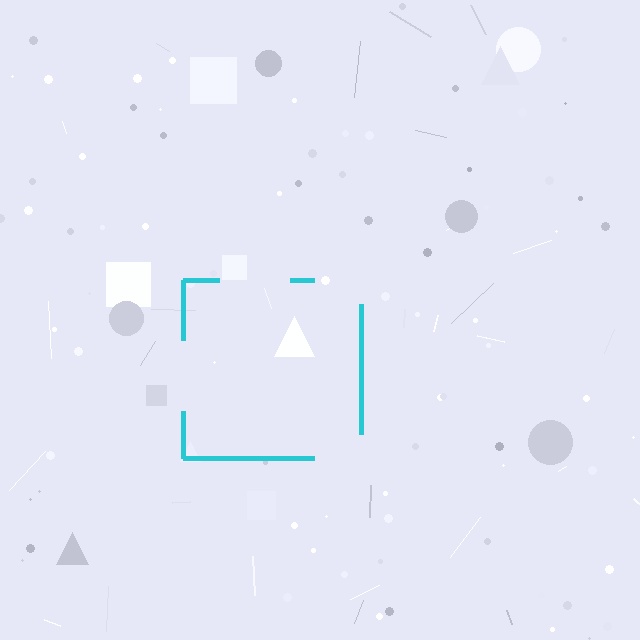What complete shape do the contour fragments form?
The contour fragments form a square.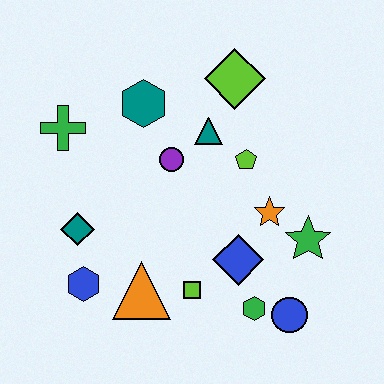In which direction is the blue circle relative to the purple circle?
The blue circle is below the purple circle.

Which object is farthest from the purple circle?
The blue circle is farthest from the purple circle.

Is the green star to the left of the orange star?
No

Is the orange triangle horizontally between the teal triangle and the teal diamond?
Yes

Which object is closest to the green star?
The orange star is closest to the green star.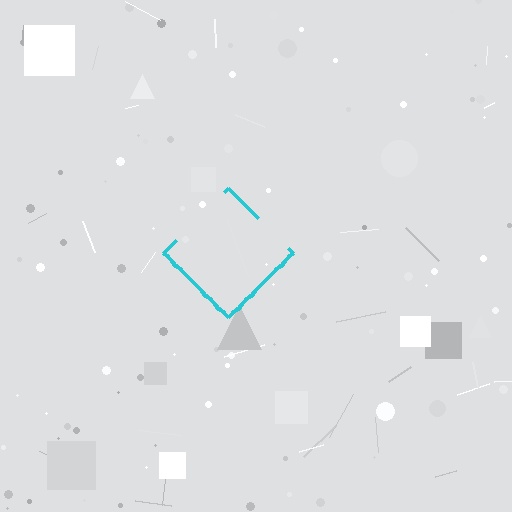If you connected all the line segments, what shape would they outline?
They would outline a diamond.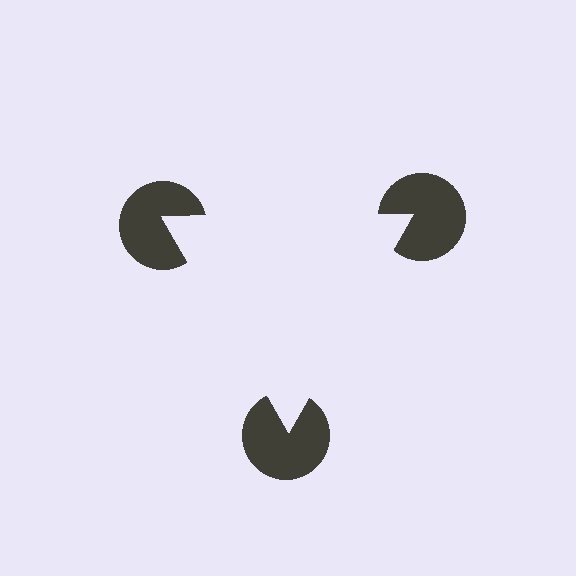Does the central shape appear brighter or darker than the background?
It typically appears slightly brighter than the background, even though no actual brightness change is drawn.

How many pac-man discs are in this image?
There are 3 — one at each vertex of the illusory triangle.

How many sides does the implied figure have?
3 sides.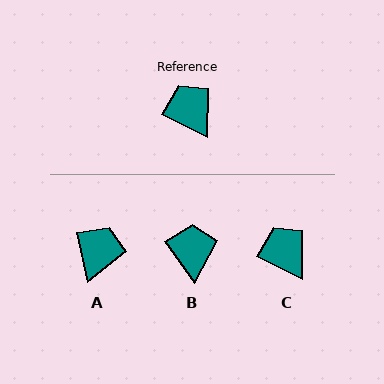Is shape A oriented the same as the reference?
No, it is off by about 51 degrees.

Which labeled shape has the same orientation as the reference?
C.